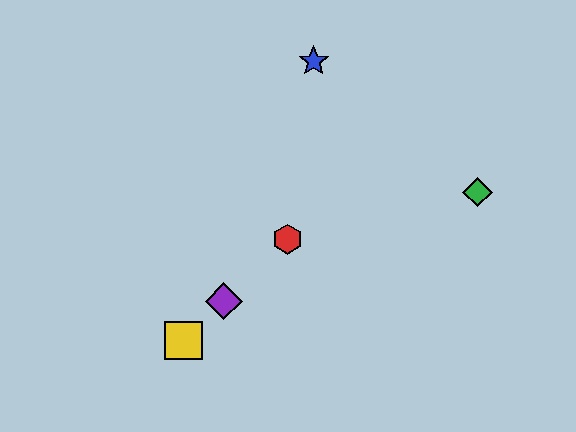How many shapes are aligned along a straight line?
3 shapes (the red hexagon, the yellow square, the purple diamond) are aligned along a straight line.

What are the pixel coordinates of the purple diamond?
The purple diamond is at (224, 301).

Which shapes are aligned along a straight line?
The red hexagon, the yellow square, the purple diamond are aligned along a straight line.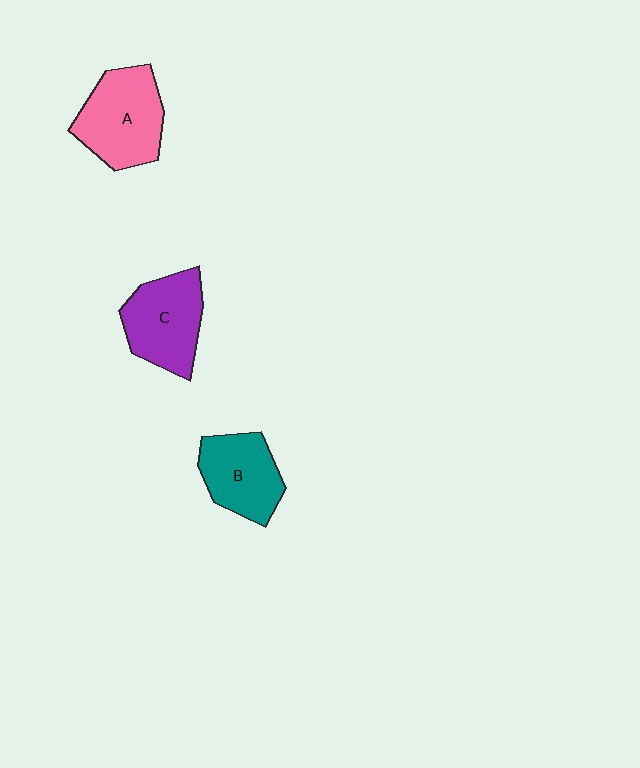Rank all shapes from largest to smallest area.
From largest to smallest: A (pink), C (purple), B (teal).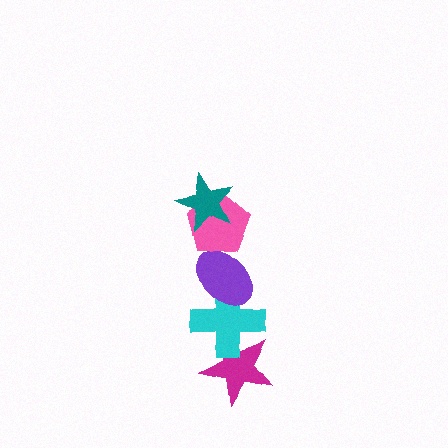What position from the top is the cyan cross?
The cyan cross is 4th from the top.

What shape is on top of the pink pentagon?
The teal star is on top of the pink pentagon.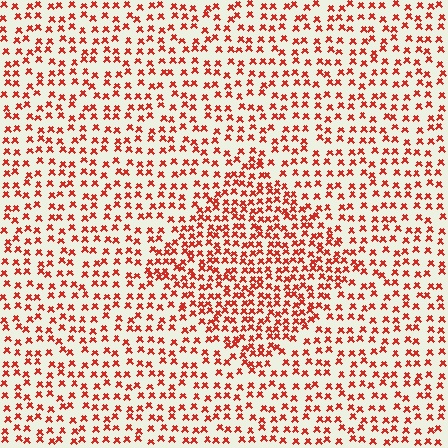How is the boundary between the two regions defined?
The boundary is defined by a change in element density (approximately 1.7x ratio). All elements are the same color, size, and shape.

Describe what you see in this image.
The image contains small red elements arranged at two different densities. A diamond-shaped region is visible where the elements are more densely packed than the surrounding area.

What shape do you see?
I see a diamond.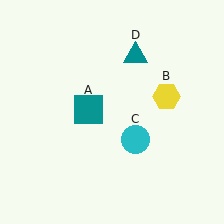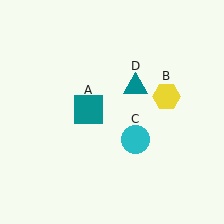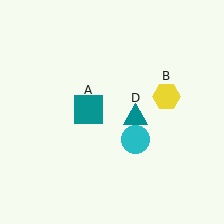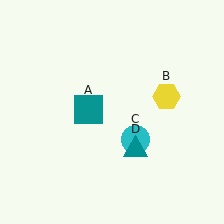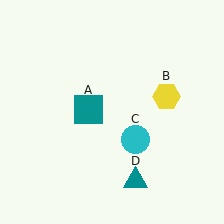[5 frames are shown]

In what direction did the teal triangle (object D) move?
The teal triangle (object D) moved down.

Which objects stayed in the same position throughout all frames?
Teal square (object A) and yellow hexagon (object B) and cyan circle (object C) remained stationary.